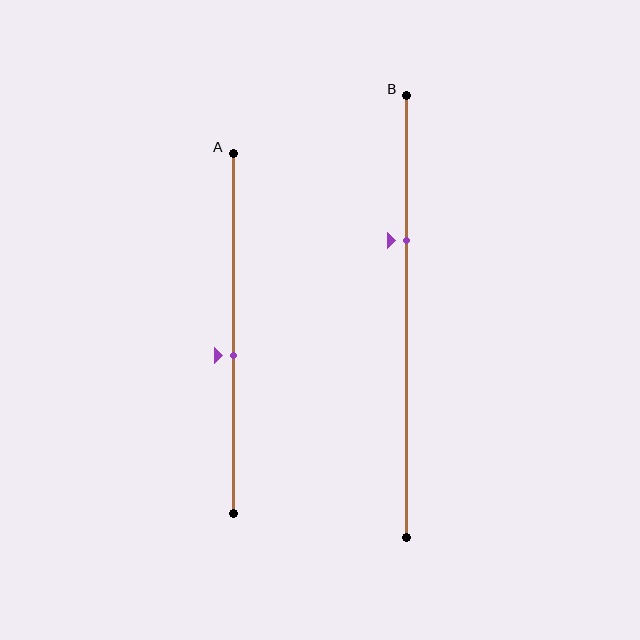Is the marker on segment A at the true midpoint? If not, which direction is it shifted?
No, the marker on segment A is shifted downward by about 6% of the segment length.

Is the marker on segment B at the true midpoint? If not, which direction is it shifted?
No, the marker on segment B is shifted upward by about 17% of the segment length.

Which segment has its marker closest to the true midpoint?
Segment A has its marker closest to the true midpoint.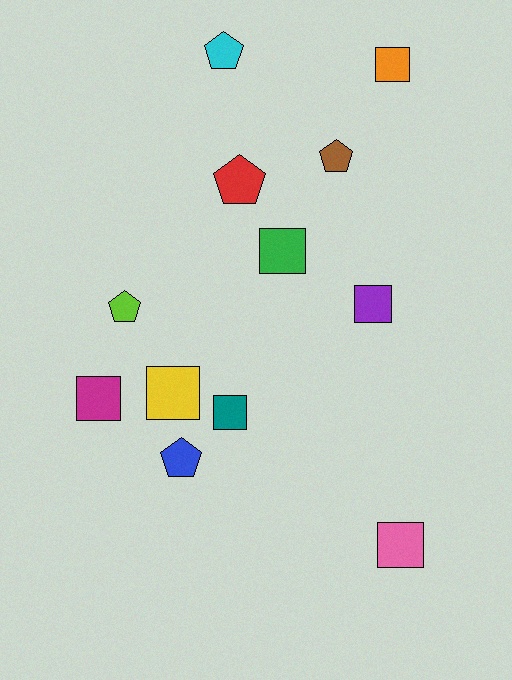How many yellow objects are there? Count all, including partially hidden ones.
There is 1 yellow object.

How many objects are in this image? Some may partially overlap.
There are 12 objects.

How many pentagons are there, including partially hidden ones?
There are 5 pentagons.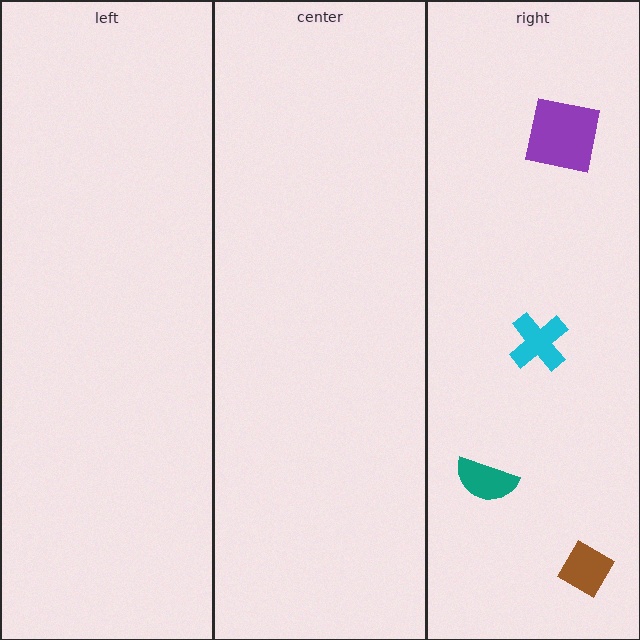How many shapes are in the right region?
4.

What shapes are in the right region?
The purple square, the brown diamond, the cyan cross, the teal semicircle.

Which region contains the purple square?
The right region.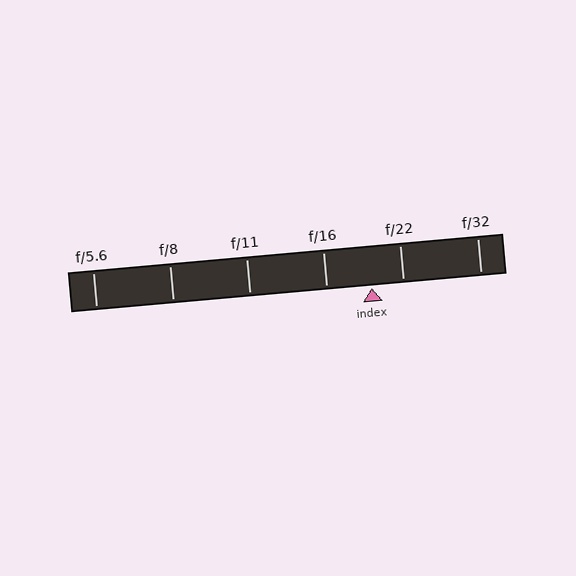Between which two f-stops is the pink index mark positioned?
The index mark is between f/16 and f/22.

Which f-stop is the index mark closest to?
The index mark is closest to f/22.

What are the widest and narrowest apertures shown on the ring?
The widest aperture shown is f/5.6 and the narrowest is f/32.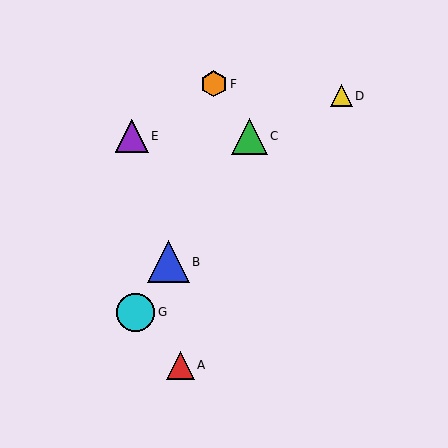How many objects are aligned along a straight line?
3 objects (B, C, G) are aligned along a straight line.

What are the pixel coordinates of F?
Object F is at (214, 84).